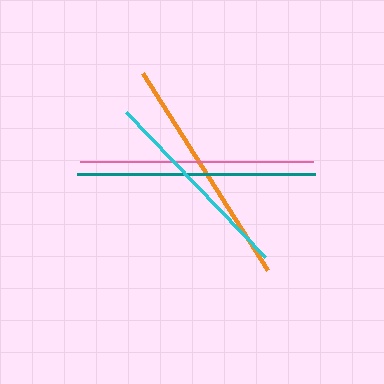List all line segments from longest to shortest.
From longest to shortest: teal, pink, orange, cyan.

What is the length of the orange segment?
The orange segment is approximately 233 pixels long.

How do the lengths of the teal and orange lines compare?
The teal and orange lines are approximately the same length.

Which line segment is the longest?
The teal line is the longest at approximately 237 pixels.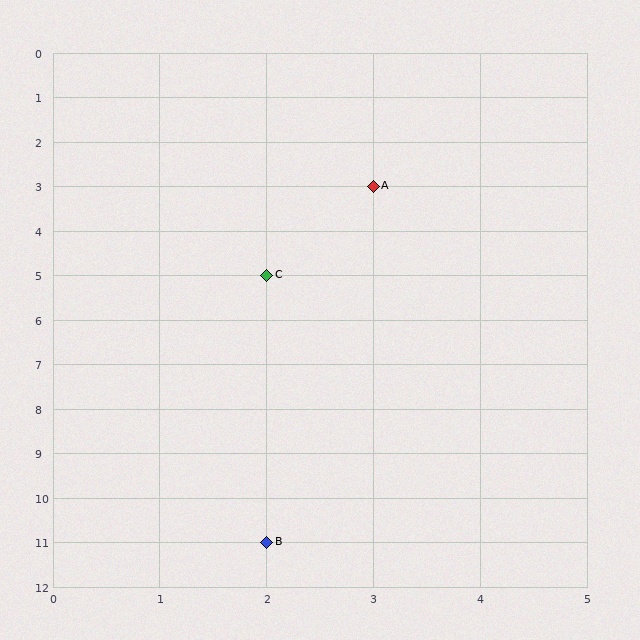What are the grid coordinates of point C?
Point C is at grid coordinates (2, 5).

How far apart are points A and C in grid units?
Points A and C are 1 column and 2 rows apart (about 2.2 grid units diagonally).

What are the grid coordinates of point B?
Point B is at grid coordinates (2, 11).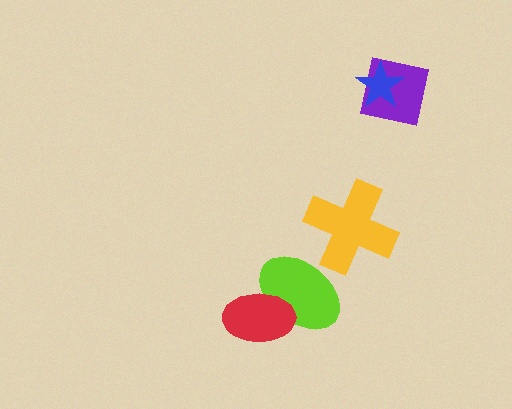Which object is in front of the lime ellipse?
The red ellipse is in front of the lime ellipse.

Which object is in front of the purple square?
The blue star is in front of the purple square.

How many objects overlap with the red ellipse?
1 object overlaps with the red ellipse.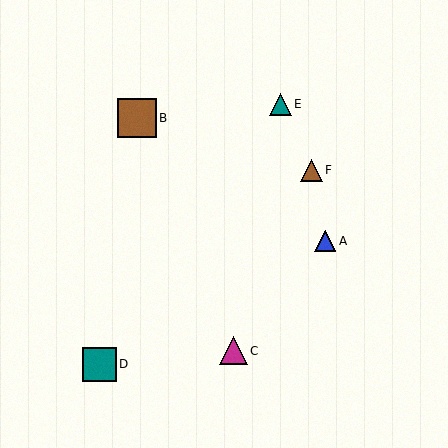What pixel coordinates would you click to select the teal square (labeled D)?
Click at (100, 364) to select the teal square D.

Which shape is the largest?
The brown square (labeled B) is the largest.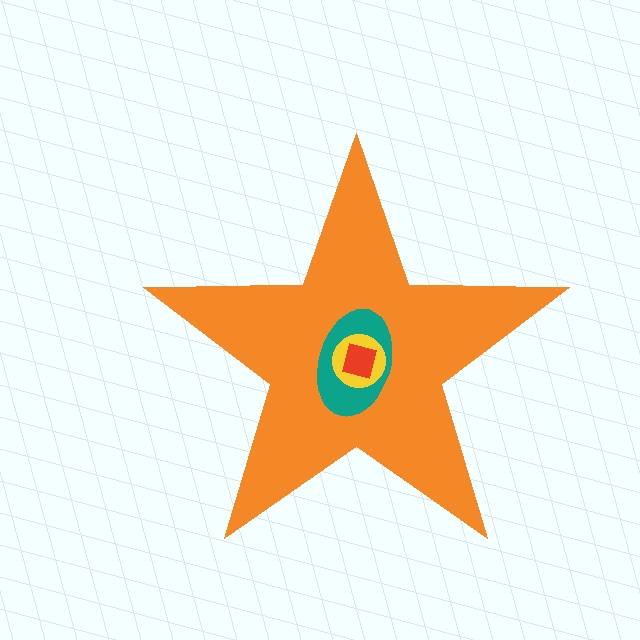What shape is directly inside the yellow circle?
The red square.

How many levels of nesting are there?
4.